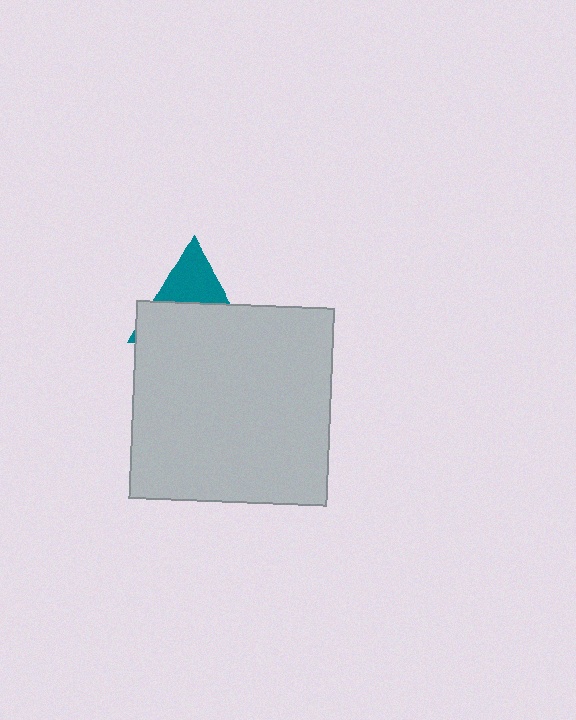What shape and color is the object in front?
The object in front is a light gray square.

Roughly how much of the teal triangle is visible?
A small part of it is visible (roughly 37%).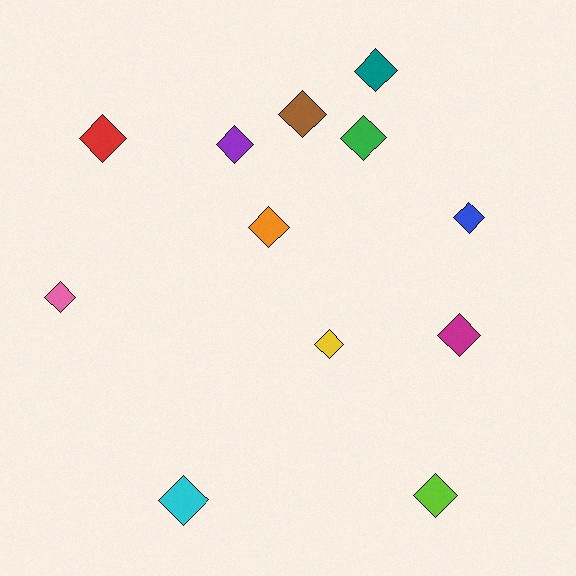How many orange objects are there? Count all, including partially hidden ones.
There is 1 orange object.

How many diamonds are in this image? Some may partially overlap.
There are 12 diamonds.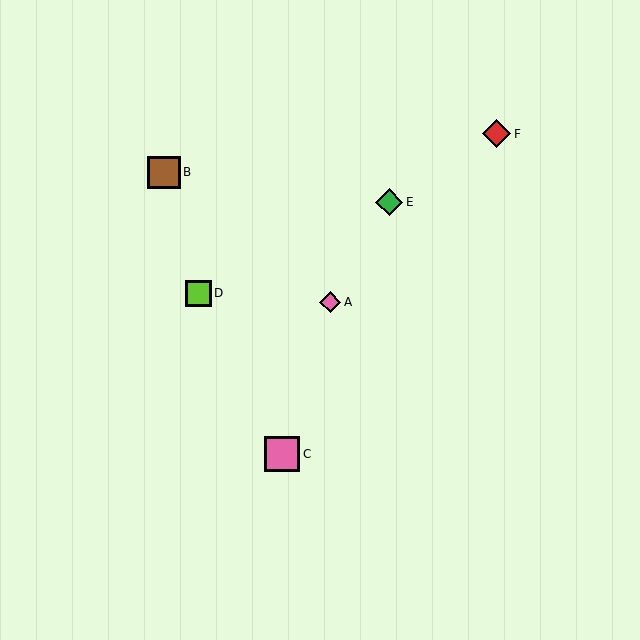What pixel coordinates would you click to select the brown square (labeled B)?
Click at (164, 172) to select the brown square B.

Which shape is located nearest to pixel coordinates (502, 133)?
The red diamond (labeled F) at (497, 134) is nearest to that location.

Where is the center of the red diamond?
The center of the red diamond is at (497, 134).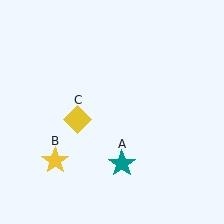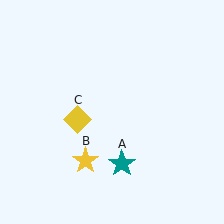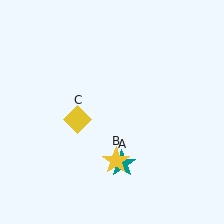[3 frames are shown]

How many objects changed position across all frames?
1 object changed position: yellow star (object B).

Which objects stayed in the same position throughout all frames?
Teal star (object A) and yellow diamond (object C) remained stationary.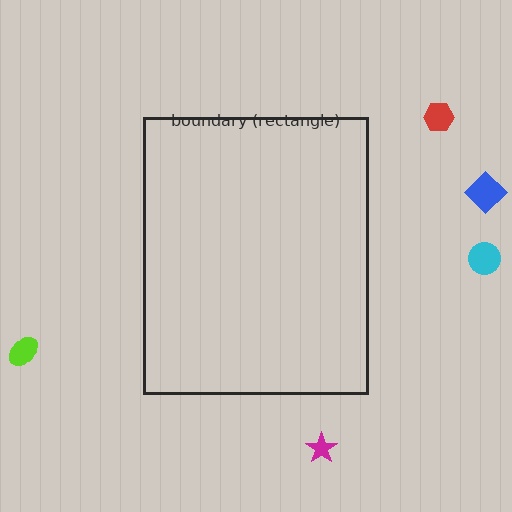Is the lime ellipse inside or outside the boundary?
Outside.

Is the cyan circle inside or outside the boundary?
Outside.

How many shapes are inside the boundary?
0 inside, 5 outside.